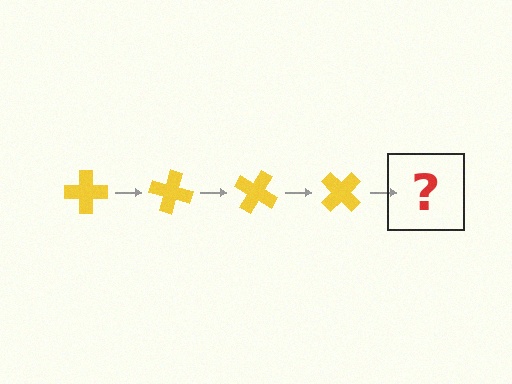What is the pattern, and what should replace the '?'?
The pattern is that the cross rotates 15 degrees each step. The '?' should be a yellow cross rotated 60 degrees.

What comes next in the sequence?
The next element should be a yellow cross rotated 60 degrees.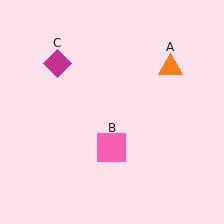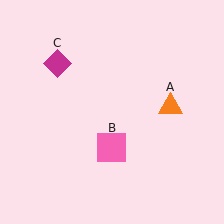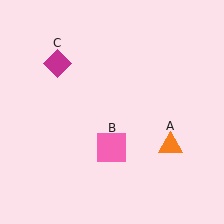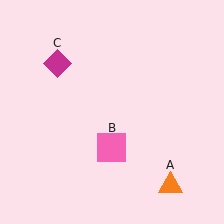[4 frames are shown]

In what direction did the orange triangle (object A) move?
The orange triangle (object A) moved down.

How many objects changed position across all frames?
1 object changed position: orange triangle (object A).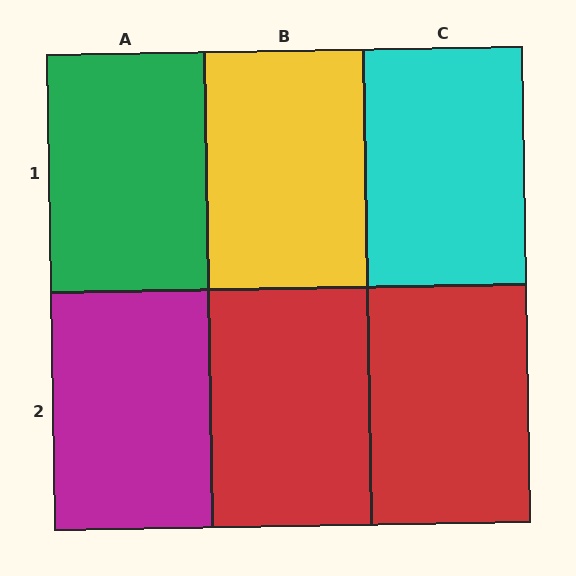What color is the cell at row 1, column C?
Cyan.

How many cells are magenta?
1 cell is magenta.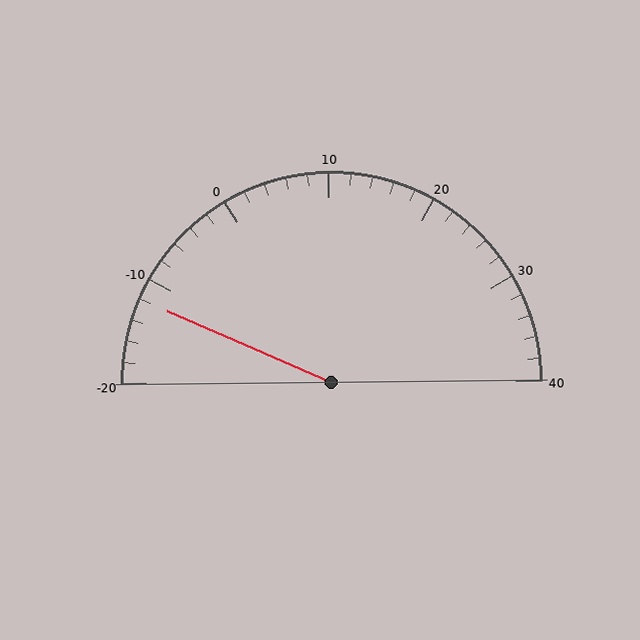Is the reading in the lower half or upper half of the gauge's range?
The reading is in the lower half of the range (-20 to 40).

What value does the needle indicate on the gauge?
The needle indicates approximately -12.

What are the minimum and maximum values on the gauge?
The gauge ranges from -20 to 40.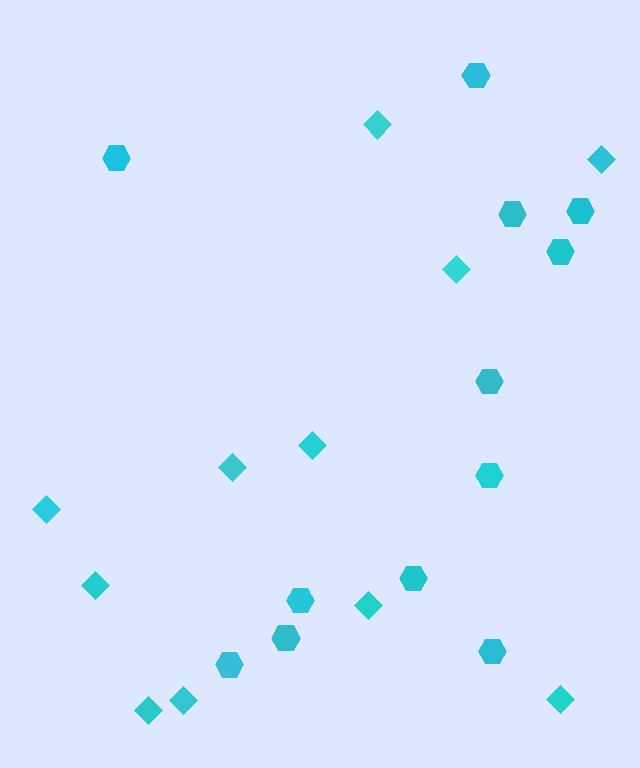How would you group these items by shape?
There are 2 groups: one group of hexagons (12) and one group of diamonds (11).